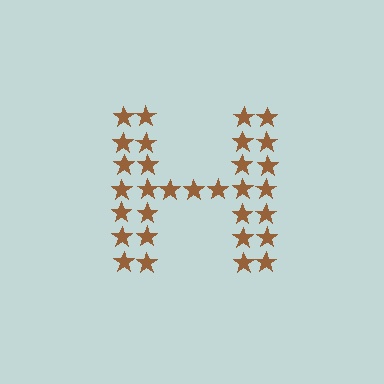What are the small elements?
The small elements are stars.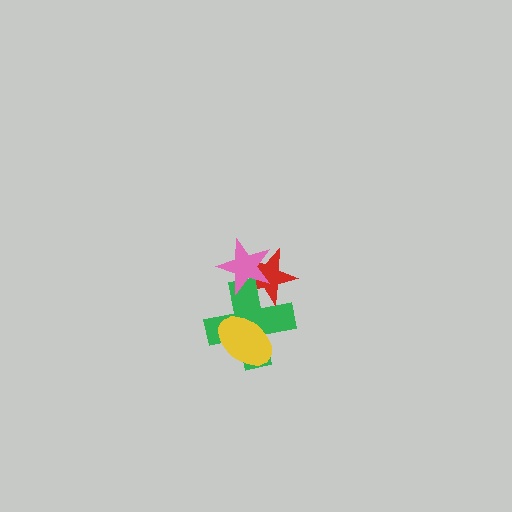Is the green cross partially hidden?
Yes, it is partially covered by another shape.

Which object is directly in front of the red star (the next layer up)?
The green cross is directly in front of the red star.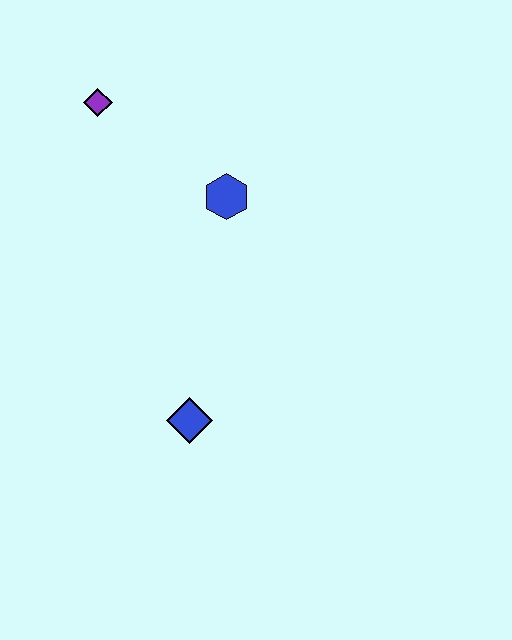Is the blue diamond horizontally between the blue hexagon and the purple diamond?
Yes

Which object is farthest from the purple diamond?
The blue diamond is farthest from the purple diamond.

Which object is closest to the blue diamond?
The blue hexagon is closest to the blue diamond.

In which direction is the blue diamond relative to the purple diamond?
The blue diamond is below the purple diamond.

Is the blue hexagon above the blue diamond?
Yes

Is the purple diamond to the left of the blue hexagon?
Yes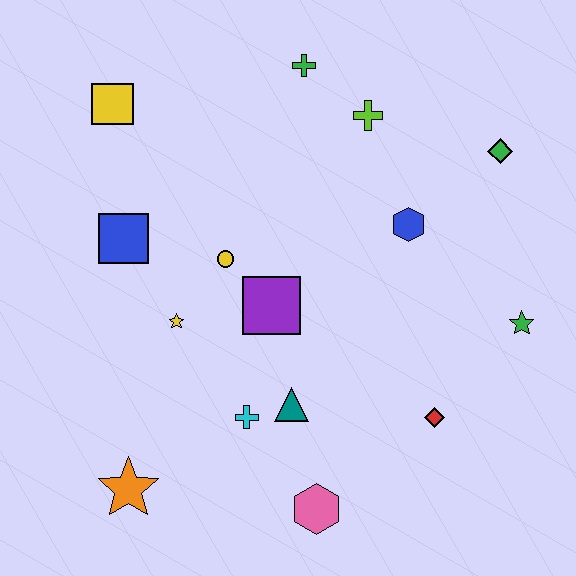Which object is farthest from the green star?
The yellow square is farthest from the green star.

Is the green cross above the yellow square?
Yes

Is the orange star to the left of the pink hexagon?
Yes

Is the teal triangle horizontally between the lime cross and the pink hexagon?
No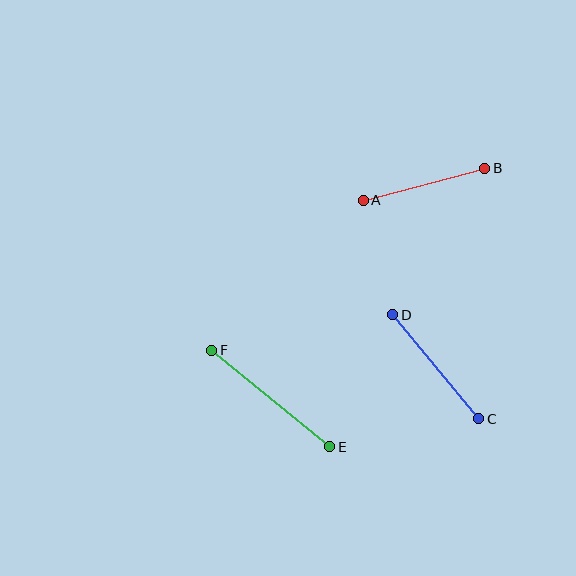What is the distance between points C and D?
The distance is approximately 135 pixels.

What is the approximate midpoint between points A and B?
The midpoint is at approximately (424, 184) pixels.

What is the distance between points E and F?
The distance is approximately 153 pixels.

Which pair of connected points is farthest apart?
Points E and F are farthest apart.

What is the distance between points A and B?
The distance is approximately 126 pixels.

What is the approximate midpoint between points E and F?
The midpoint is at approximately (271, 398) pixels.